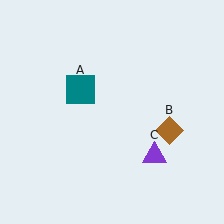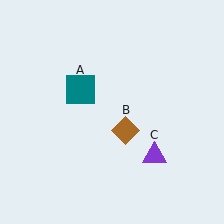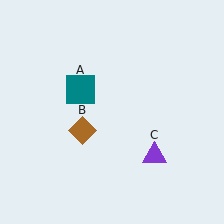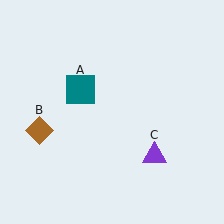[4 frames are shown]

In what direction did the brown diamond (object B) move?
The brown diamond (object B) moved left.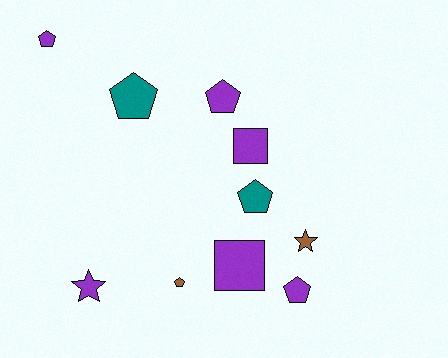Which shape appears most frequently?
Pentagon, with 6 objects.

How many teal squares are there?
There are no teal squares.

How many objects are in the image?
There are 10 objects.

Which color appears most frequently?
Purple, with 6 objects.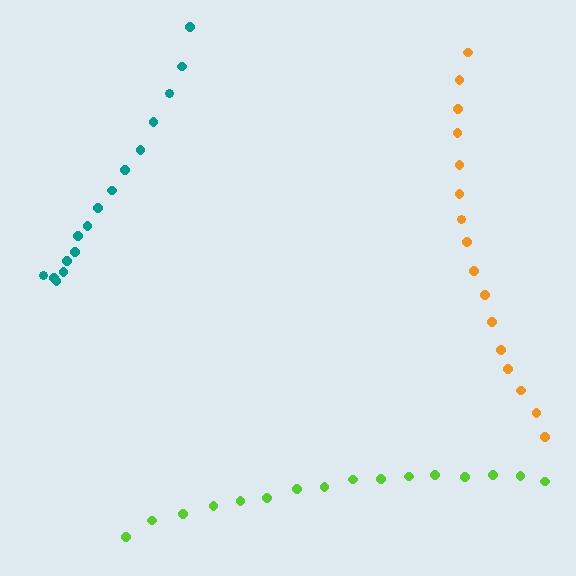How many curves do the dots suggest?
There are 3 distinct paths.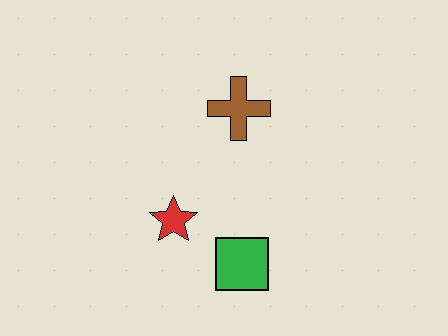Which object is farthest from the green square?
The brown cross is farthest from the green square.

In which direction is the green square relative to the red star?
The green square is to the right of the red star.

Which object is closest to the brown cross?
The red star is closest to the brown cross.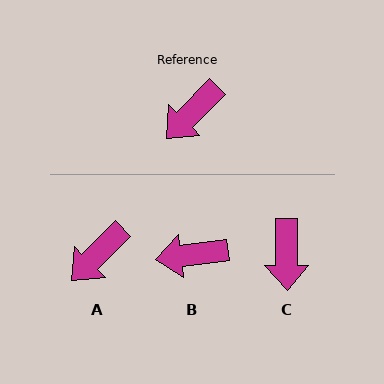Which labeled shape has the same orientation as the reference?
A.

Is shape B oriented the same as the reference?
No, it is off by about 38 degrees.